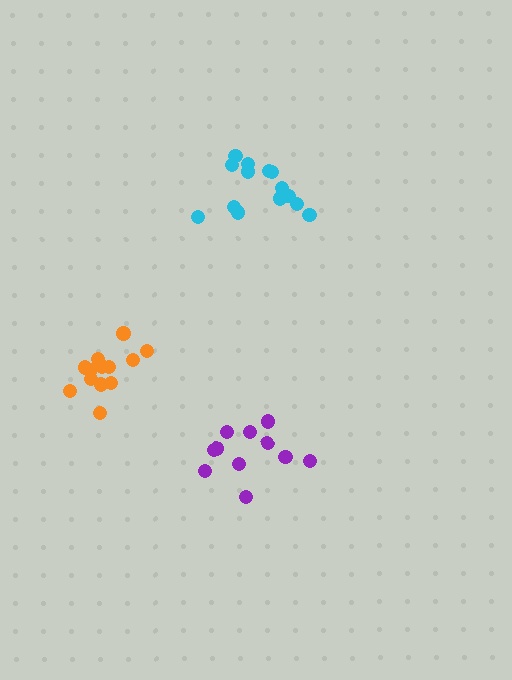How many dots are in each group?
Group 1: 14 dots, Group 2: 11 dots, Group 3: 14 dots (39 total).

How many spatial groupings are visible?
There are 3 spatial groupings.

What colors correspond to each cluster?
The clusters are colored: cyan, purple, orange.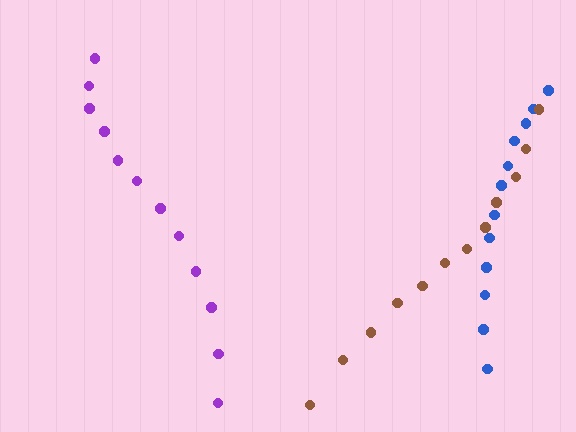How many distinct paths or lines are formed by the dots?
There are 3 distinct paths.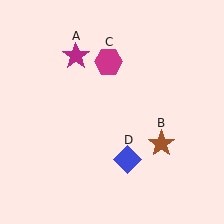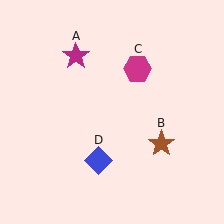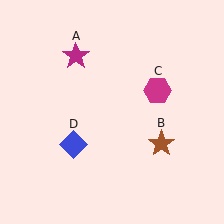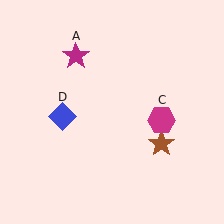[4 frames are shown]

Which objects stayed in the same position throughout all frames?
Magenta star (object A) and brown star (object B) remained stationary.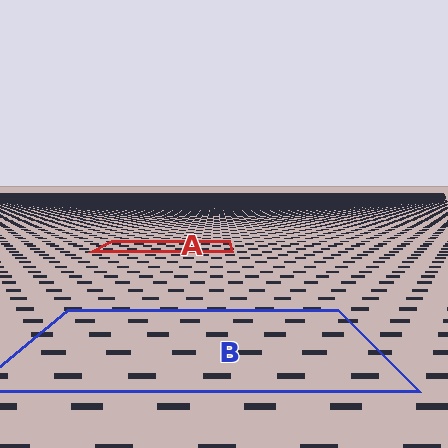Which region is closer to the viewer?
Region B is closer. The texture elements there are larger and more spread out.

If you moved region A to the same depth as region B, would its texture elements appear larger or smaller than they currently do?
They would appear larger. At a closer depth, the same texture elements are projected at a bigger on-screen size.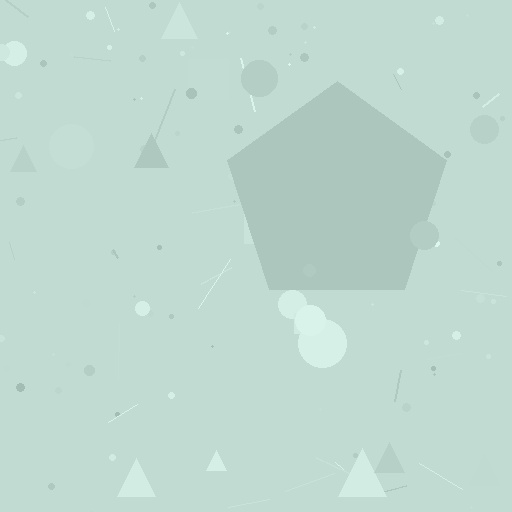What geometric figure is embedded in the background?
A pentagon is embedded in the background.